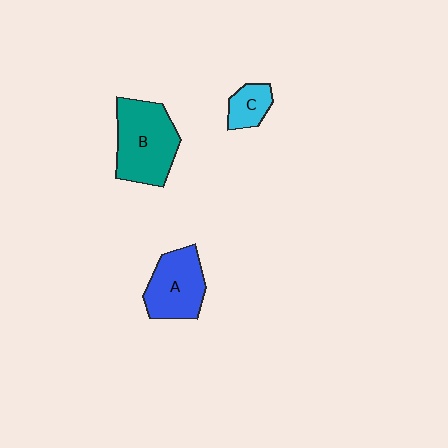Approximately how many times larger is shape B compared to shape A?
Approximately 1.3 times.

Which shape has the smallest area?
Shape C (cyan).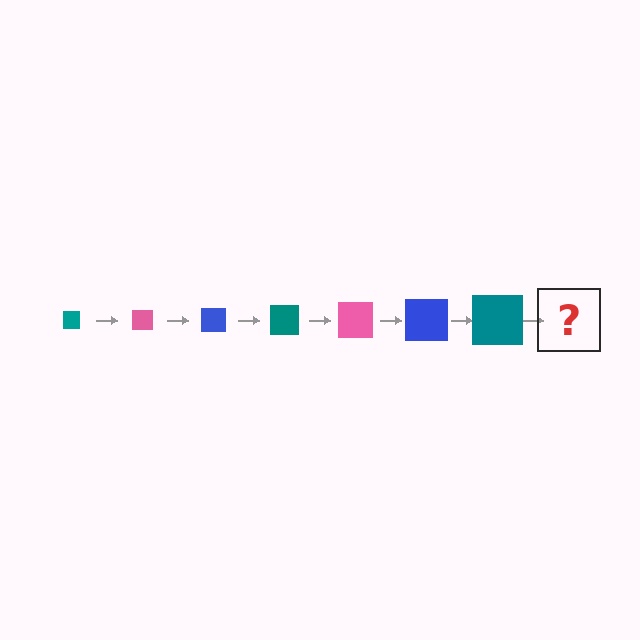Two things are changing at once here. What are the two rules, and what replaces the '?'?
The two rules are that the square grows larger each step and the color cycles through teal, pink, and blue. The '?' should be a pink square, larger than the previous one.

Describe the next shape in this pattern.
It should be a pink square, larger than the previous one.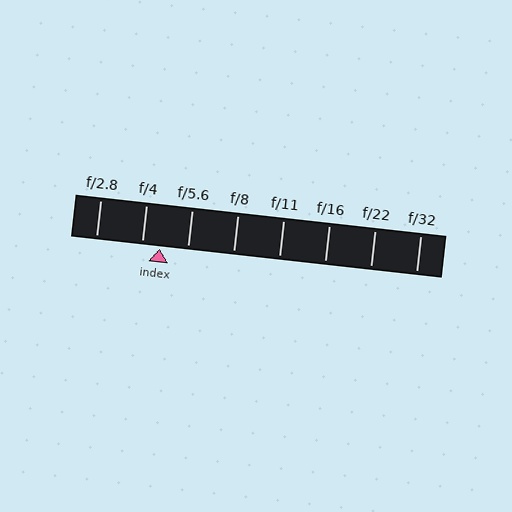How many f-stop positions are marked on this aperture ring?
There are 8 f-stop positions marked.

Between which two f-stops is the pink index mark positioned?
The index mark is between f/4 and f/5.6.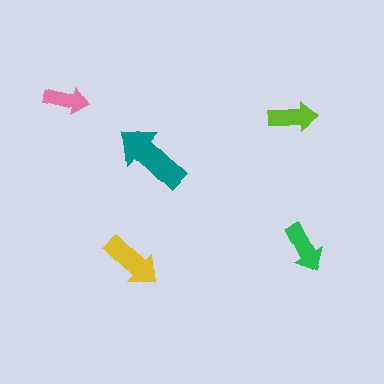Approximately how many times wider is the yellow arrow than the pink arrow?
About 1.5 times wider.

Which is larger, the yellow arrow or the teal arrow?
The teal one.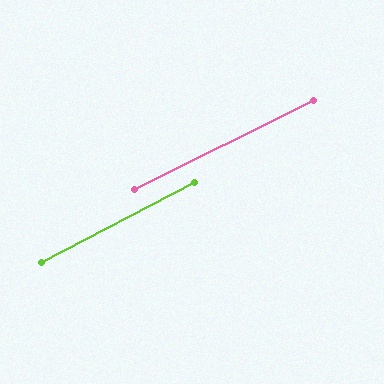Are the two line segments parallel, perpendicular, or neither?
Parallel — their directions differ by only 1.1°.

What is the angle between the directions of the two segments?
Approximately 1 degree.